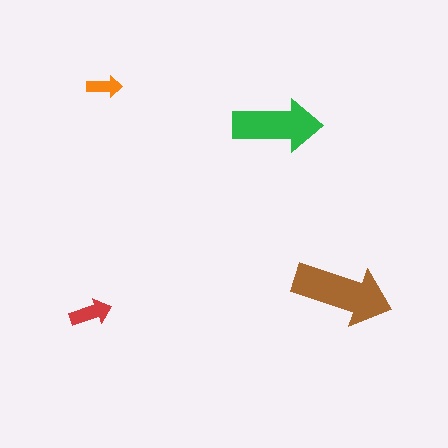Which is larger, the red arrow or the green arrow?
The green one.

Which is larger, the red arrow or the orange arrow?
The red one.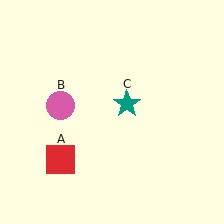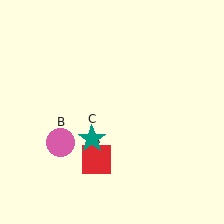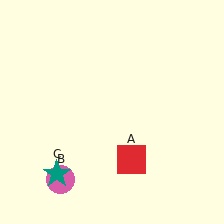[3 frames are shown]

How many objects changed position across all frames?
3 objects changed position: red square (object A), pink circle (object B), teal star (object C).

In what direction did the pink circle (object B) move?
The pink circle (object B) moved down.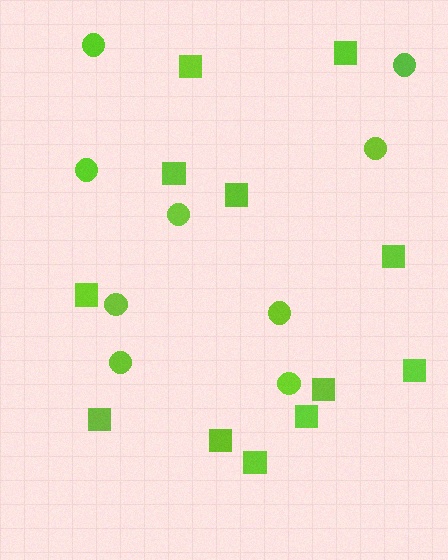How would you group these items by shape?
There are 2 groups: one group of circles (9) and one group of squares (12).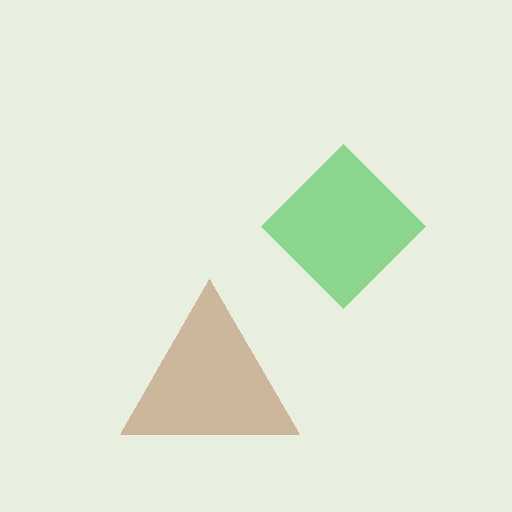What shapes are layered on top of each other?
The layered shapes are: a green diamond, a brown triangle.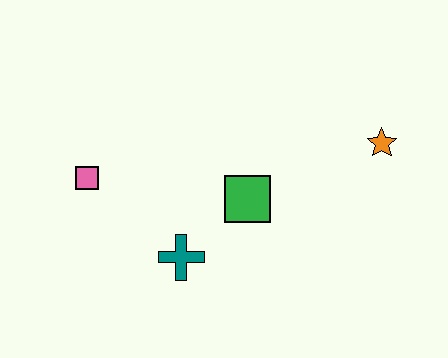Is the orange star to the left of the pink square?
No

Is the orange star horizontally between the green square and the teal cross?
No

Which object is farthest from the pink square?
The orange star is farthest from the pink square.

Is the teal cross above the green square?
No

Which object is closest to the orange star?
The green square is closest to the orange star.